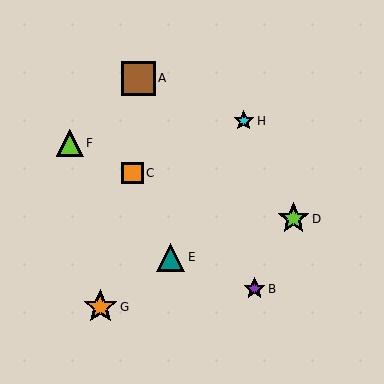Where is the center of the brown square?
The center of the brown square is at (138, 78).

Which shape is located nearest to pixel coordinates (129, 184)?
The orange square (labeled C) at (132, 173) is nearest to that location.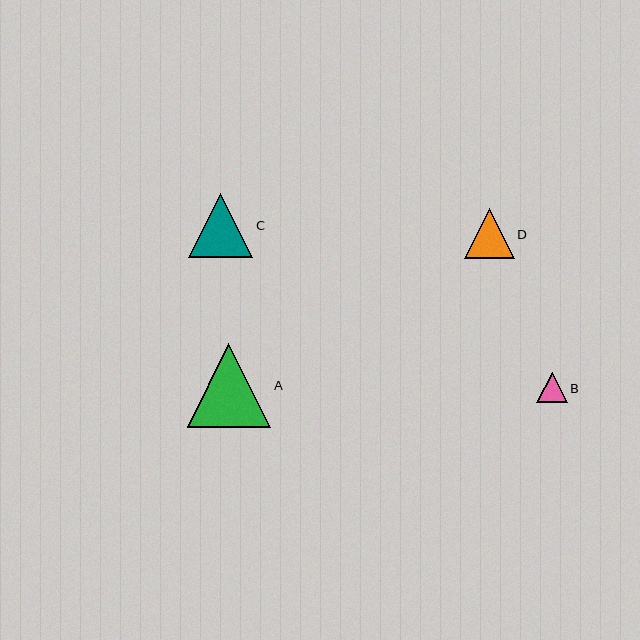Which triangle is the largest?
Triangle A is the largest with a size of approximately 84 pixels.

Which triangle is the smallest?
Triangle B is the smallest with a size of approximately 30 pixels.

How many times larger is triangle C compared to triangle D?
Triangle C is approximately 1.3 times the size of triangle D.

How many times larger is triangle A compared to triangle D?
Triangle A is approximately 1.7 times the size of triangle D.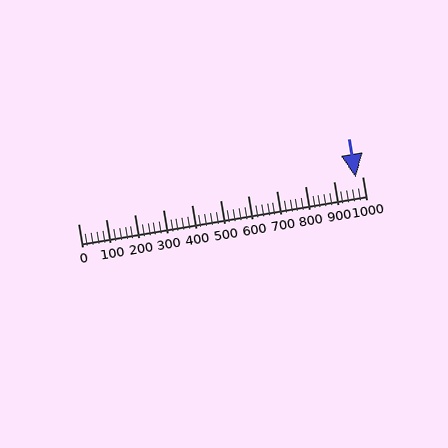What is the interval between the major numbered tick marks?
The major tick marks are spaced 100 units apart.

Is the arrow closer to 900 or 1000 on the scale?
The arrow is closer to 1000.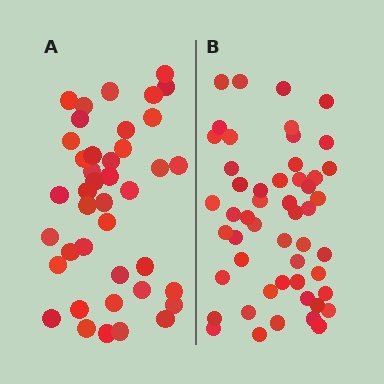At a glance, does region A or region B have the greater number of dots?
Region B (the right region) has more dots.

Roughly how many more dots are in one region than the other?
Region B has roughly 10 or so more dots than region A.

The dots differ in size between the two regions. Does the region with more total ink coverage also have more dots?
No. Region A has more total ink coverage because its dots are larger, but region B actually contains more individual dots. Total area can be misleading — the number of items is what matters here.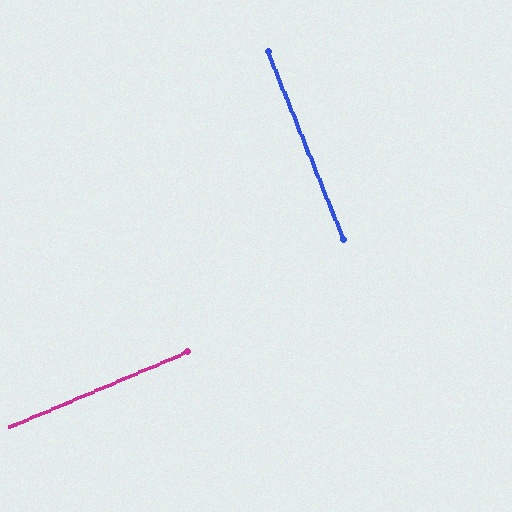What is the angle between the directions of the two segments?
Approximately 89 degrees.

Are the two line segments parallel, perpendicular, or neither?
Perpendicular — they meet at approximately 89°.